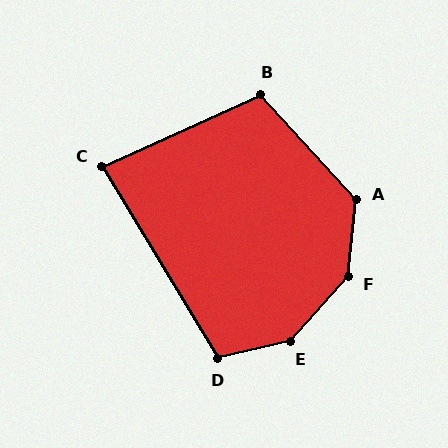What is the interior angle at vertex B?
Approximately 108 degrees (obtuse).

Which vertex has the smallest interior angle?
C, at approximately 83 degrees.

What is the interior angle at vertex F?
Approximately 144 degrees (obtuse).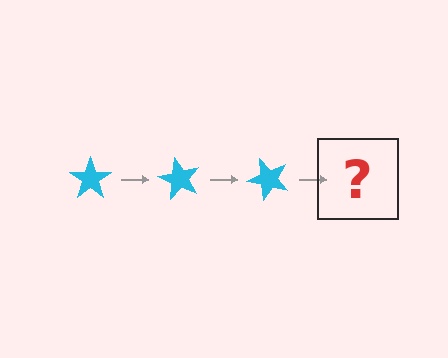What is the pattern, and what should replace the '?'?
The pattern is that the star rotates 60 degrees each step. The '?' should be a cyan star rotated 180 degrees.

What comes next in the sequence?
The next element should be a cyan star rotated 180 degrees.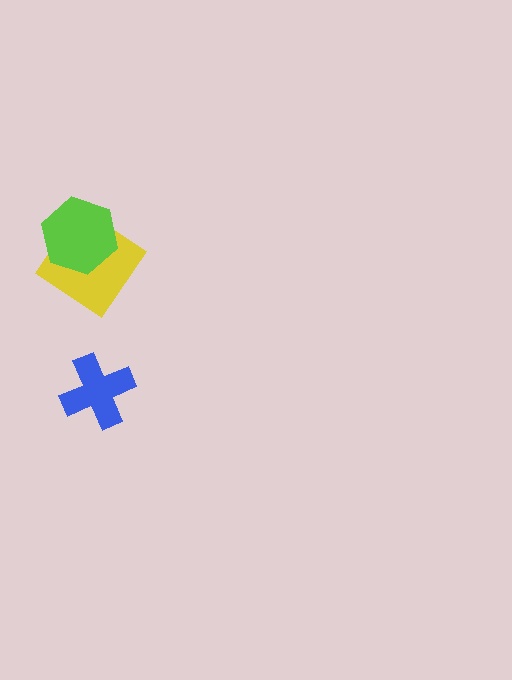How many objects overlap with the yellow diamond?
1 object overlaps with the yellow diamond.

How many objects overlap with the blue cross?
0 objects overlap with the blue cross.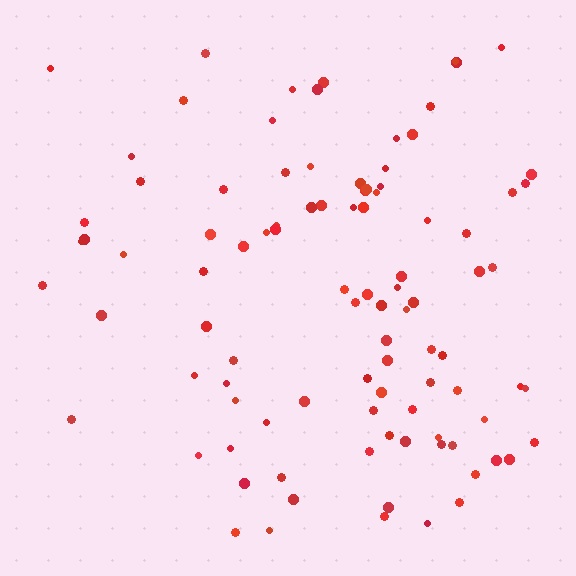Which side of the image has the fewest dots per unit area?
The left.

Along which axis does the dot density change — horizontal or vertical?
Horizontal.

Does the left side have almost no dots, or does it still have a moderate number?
Still a moderate number, just noticeably fewer than the right.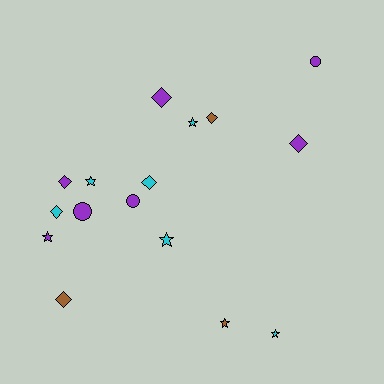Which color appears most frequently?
Purple, with 7 objects.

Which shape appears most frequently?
Diamond, with 7 objects.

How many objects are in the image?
There are 16 objects.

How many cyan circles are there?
There are no cyan circles.